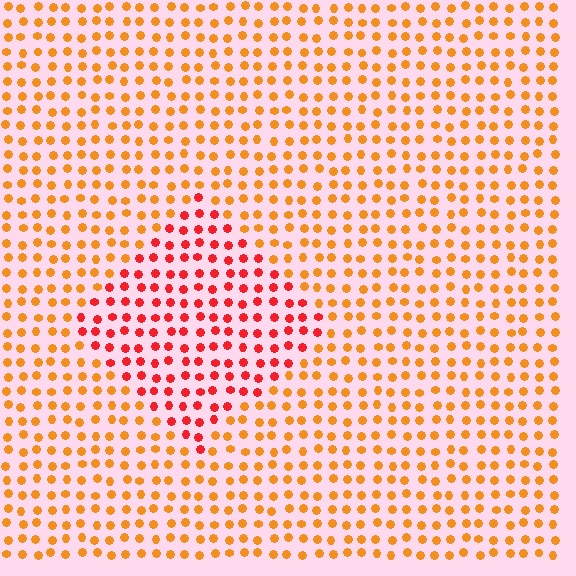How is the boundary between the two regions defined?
The boundary is defined purely by a slight shift in hue (about 35 degrees). Spacing, size, and orientation are identical on both sides.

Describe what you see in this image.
The image is filled with small orange elements in a uniform arrangement. A diamond-shaped region is visible where the elements are tinted to a slightly different hue, forming a subtle color boundary.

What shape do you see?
I see a diamond.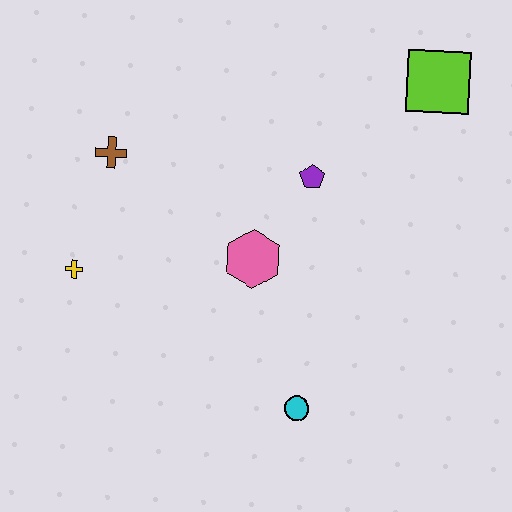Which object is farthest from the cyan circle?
The lime square is farthest from the cyan circle.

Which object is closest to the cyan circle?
The pink hexagon is closest to the cyan circle.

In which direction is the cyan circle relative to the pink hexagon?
The cyan circle is below the pink hexagon.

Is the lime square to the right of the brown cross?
Yes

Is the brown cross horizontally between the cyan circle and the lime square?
No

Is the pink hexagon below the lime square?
Yes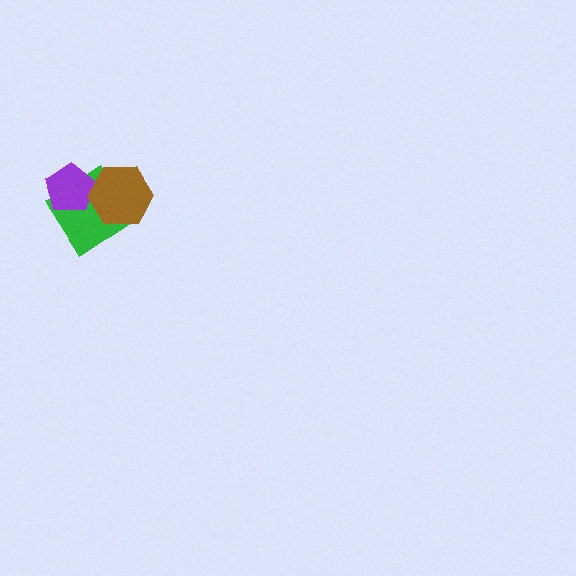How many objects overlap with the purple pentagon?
2 objects overlap with the purple pentagon.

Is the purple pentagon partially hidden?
Yes, it is partially covered by another shape.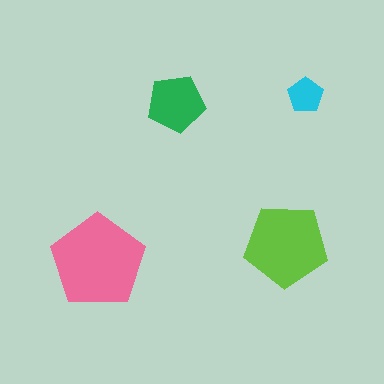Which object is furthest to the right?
The cyan pentagon is rightmost.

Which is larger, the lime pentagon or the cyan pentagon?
The lime one.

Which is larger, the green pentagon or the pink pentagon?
The pink one.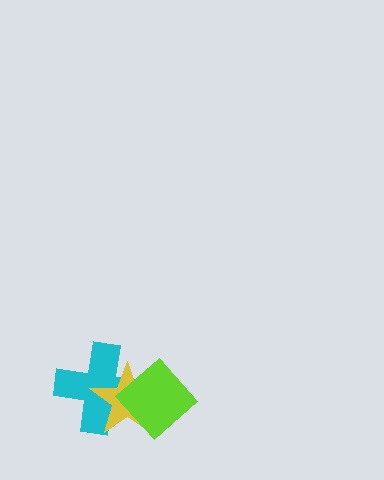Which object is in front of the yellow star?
The lime diamond is in front of the yellow star.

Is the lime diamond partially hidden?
No, no other shape covers it.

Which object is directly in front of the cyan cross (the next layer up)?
The yellow star is directly in front of the cyan cross.